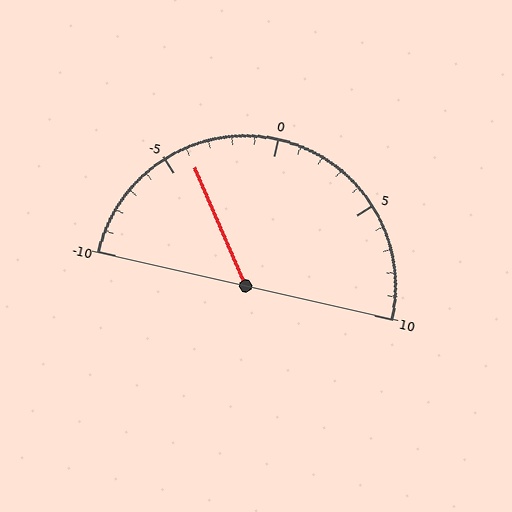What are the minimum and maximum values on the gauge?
The gauge ranges from -10 to 10.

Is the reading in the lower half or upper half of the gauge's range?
The reading is in the lower half of the range (-10 to 10).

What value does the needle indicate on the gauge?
The needle indicates approximately -4.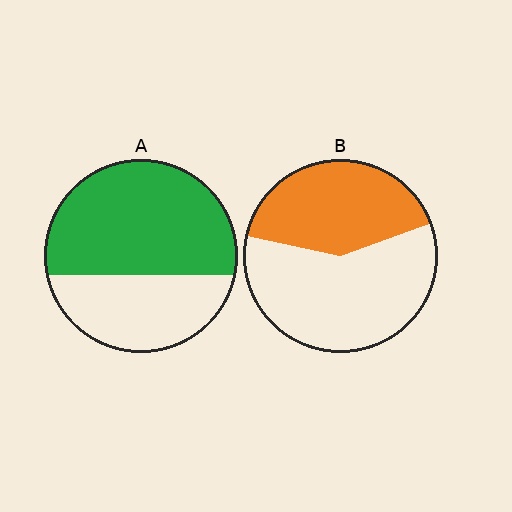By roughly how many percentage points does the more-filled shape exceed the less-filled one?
By roughly 20 percentage points (A over B).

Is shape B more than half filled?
No.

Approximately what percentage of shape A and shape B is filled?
A is approximately 60% and B is approximately 40%.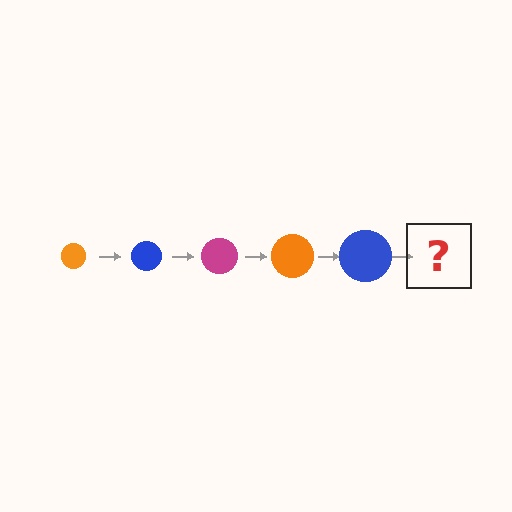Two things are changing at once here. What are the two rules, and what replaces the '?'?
The two rules are that the circle grows larger each step and the color cycles through orange, blue, and magenta. The '?' should be a magenta circle, larger than the previous one.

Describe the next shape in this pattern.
It should be a magenta circle, larger than the previous one.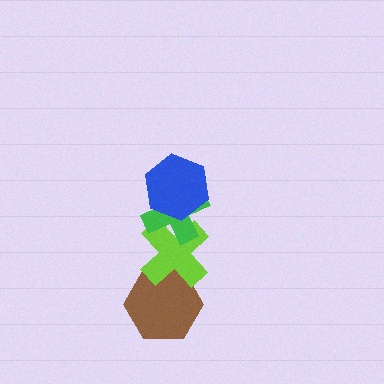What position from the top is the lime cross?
The lime cross is 3rd from the top.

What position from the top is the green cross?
The green cross is 2nd from the top.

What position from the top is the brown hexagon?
The brown hexagon is 4th from the top.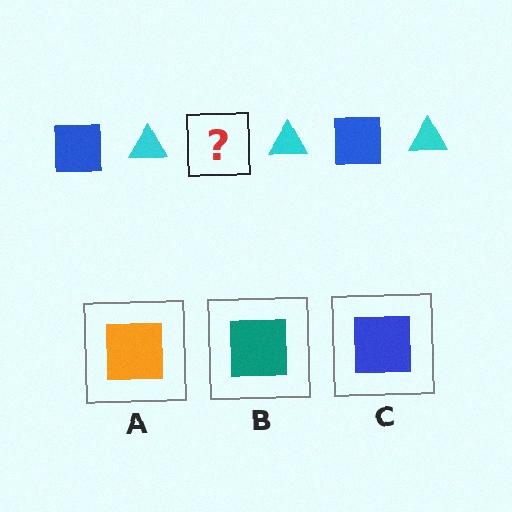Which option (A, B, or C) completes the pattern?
C.